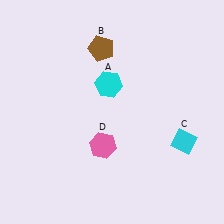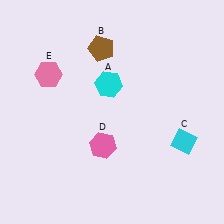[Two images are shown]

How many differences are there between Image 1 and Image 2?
There is 1 difference between the two images.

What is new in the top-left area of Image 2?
A pink hexagon (E) was added in the top-left area of Image 2.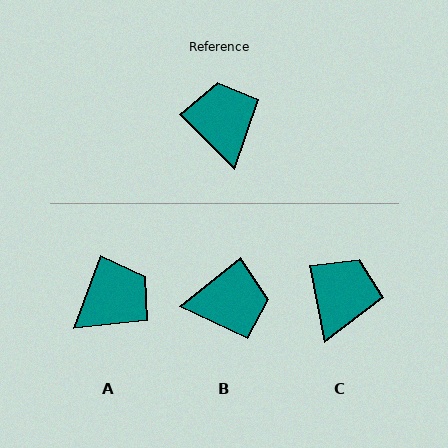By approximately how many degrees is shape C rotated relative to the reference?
Approximately 34 degrees clockwise.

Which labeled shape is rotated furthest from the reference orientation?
B, about 96 degrees away.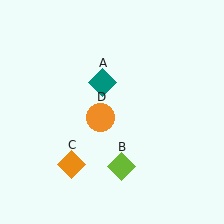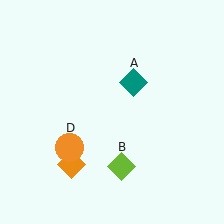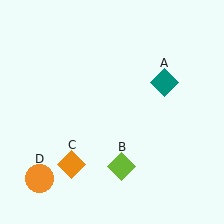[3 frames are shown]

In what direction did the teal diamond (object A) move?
The teal diamond (object A) moved right.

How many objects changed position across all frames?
2 objects changed position: teal diamond (object A), orange circle (object D).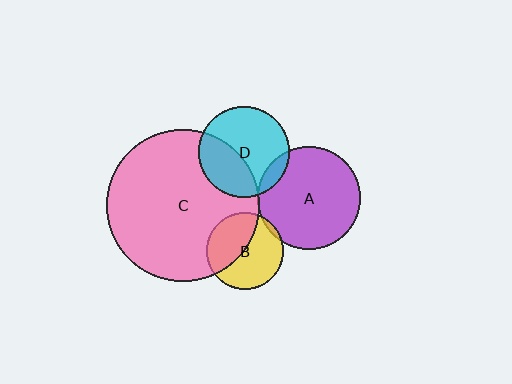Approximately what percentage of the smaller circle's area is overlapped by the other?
Approximately 5%.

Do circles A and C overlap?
Yes.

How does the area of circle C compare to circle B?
Approximately 3.9 times.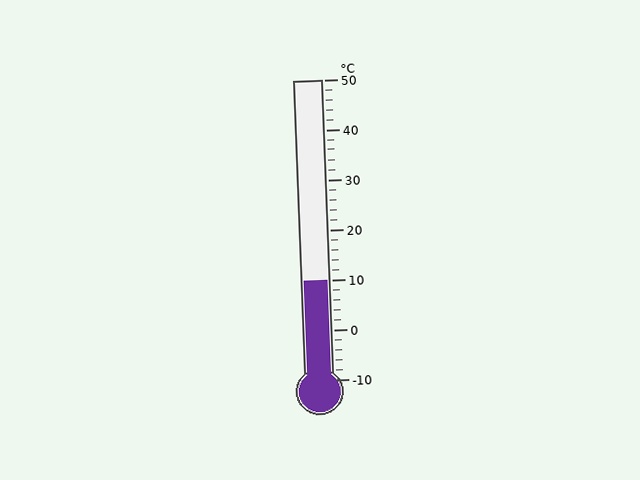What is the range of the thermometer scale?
The thermometer scale ranges from -10°C to 50°C.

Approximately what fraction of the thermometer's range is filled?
The thermometer is filled to approximately 35% of its range.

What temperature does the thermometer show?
The thermometer shows approximately 10°C.